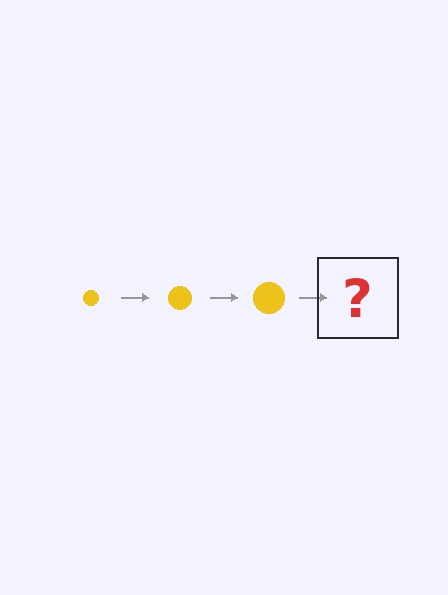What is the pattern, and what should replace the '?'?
The pattern is that the circle gets progressively larger each step. The '?' should be a yellow circle, larger than the previous one.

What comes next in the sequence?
The next element should be a yellow circle, larger than the previous one.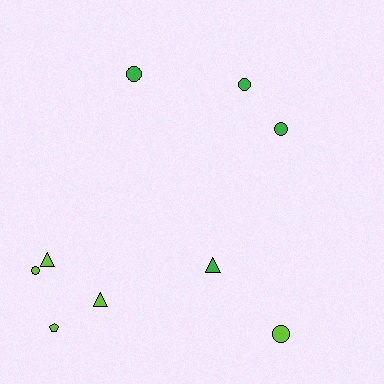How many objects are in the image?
There are 9 objects.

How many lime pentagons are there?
There is 1 lime pentagon.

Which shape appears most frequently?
Circle, with 5 objects.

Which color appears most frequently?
Lime, with 5 objects.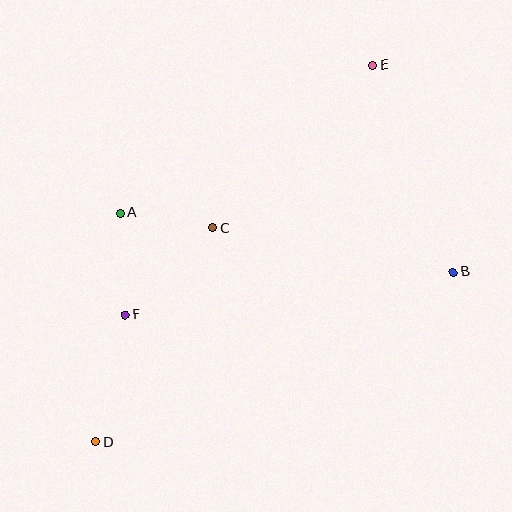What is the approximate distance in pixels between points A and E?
The distance between A and E is approximately 293 pixels.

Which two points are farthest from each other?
Points D and E are farthest from each other.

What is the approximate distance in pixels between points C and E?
The distance between C and E is approximately 228 pixels.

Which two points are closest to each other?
Points A and C are closest to each other.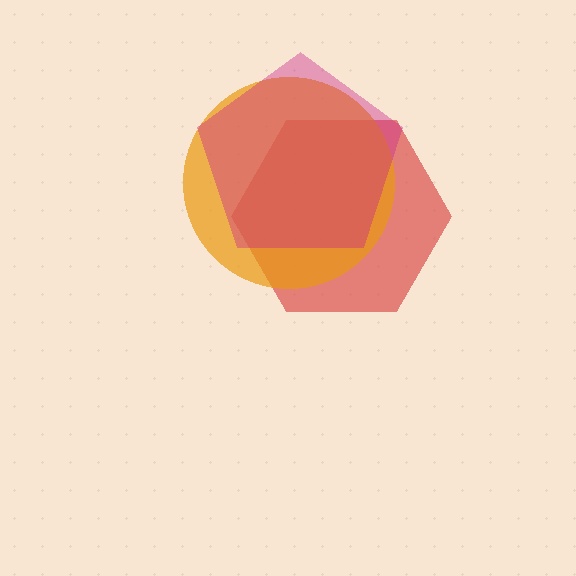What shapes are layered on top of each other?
The layered shapes are: a red hexagon, an orange circle, a magenta pentagon.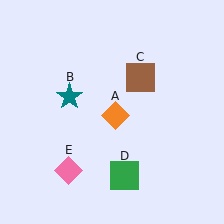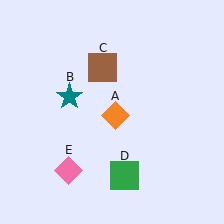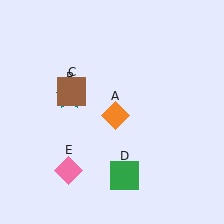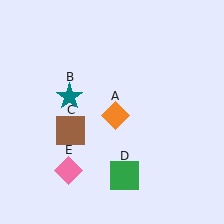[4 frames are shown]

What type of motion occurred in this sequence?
The brown square (object C) rotated counterclockwise around the center of the scene.